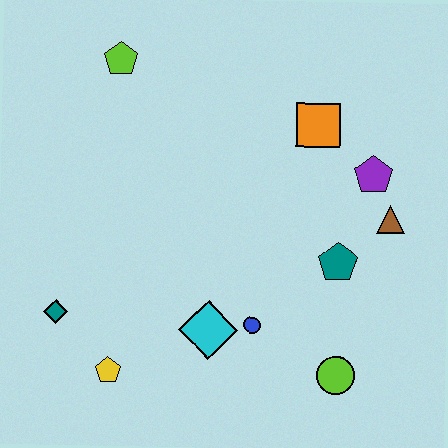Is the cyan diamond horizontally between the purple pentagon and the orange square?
No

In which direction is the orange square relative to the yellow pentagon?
The orange square is above the yellow pentagon.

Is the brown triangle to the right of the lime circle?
Yes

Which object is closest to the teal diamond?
The yellow pentagon is closest to the teal diamond.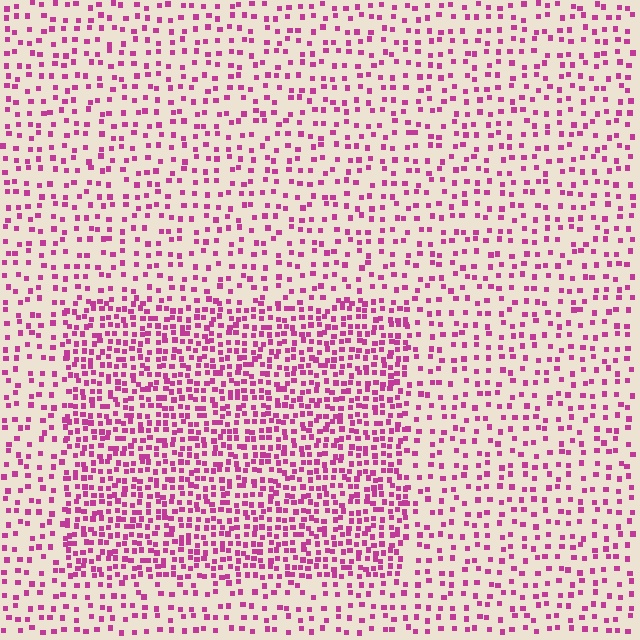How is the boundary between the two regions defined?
The boundary is defined by a change in element density (approximately 2.1x ratio). All elements are the same color, size, and shape.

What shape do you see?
I see a rectangle.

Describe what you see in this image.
The image contains small magenta elements arranged at two different densities. A rectangle-shaped region is visible where the elements are more densely packed than the surrounding area.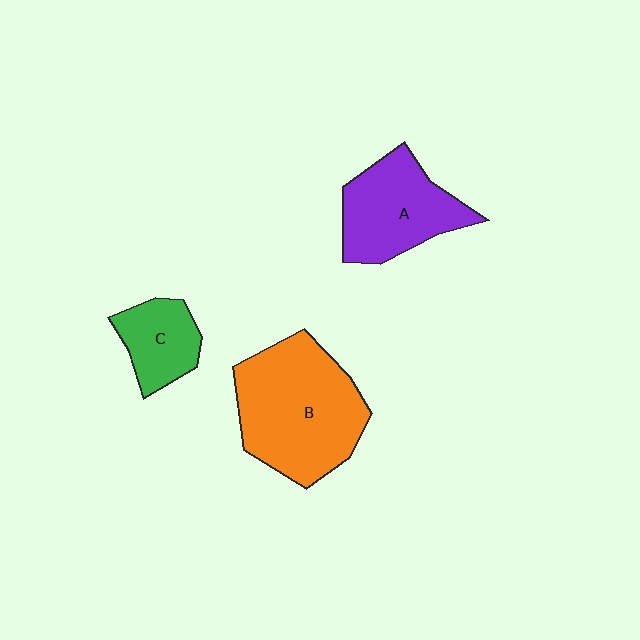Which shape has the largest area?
Shape B (orange).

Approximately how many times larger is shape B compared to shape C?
Approximately 2.4 times.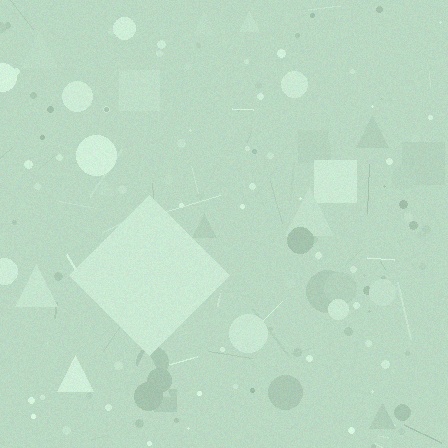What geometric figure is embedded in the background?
A diamond is embedded in the background.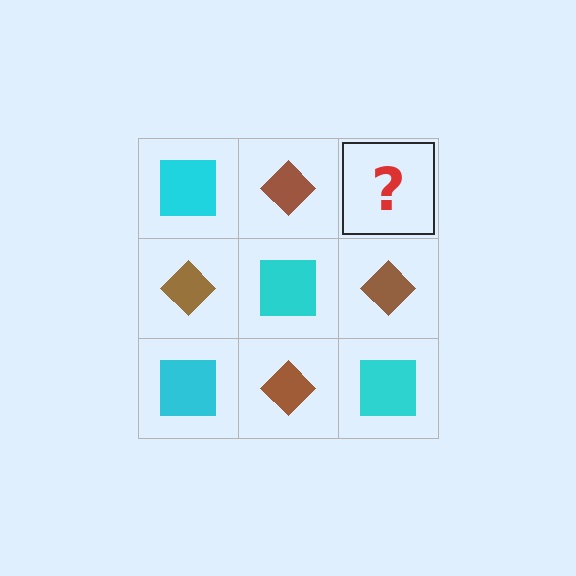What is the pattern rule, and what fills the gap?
The rule is that it alternates cyan square and brown diamond in a checkerboard pattern. The gap should be filled with a cyan square.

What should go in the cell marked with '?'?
The missing cell should contain a cyan square.